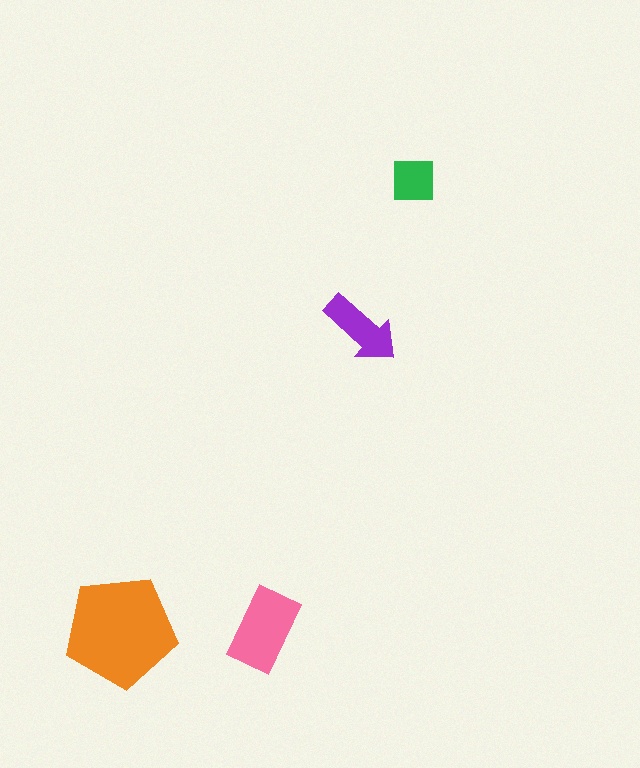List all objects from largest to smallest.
The orange pentagon, the pink rectangle, the purple arrow, the green square.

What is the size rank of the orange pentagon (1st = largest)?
1st.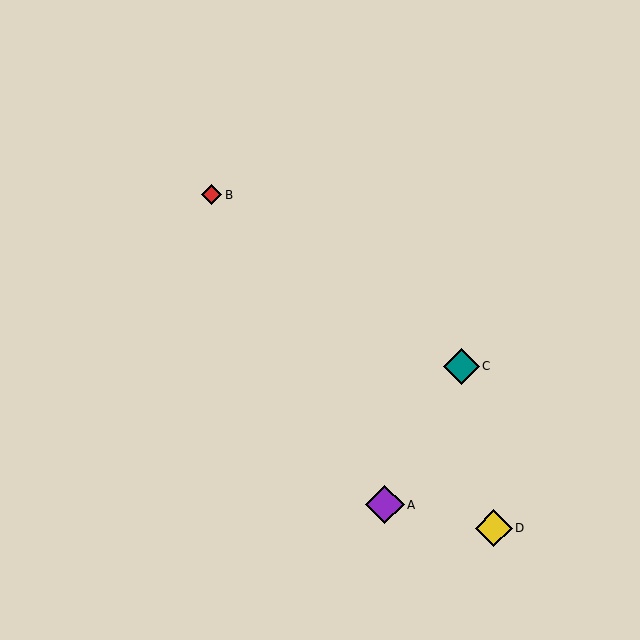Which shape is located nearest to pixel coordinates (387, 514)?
The purple diamond (labeled A) at (385, 505) is nearest to that location.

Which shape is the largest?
The purple diamond (labeled A) is the largest.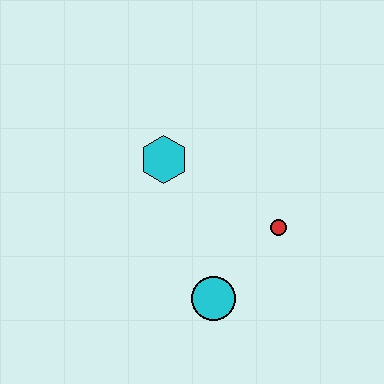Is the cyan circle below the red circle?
Yes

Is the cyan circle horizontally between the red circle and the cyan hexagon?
Yes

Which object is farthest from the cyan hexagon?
The cyan circle is farthest from the cyan hexagon.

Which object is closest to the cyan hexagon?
The red circle is closest to the cyan hexagon.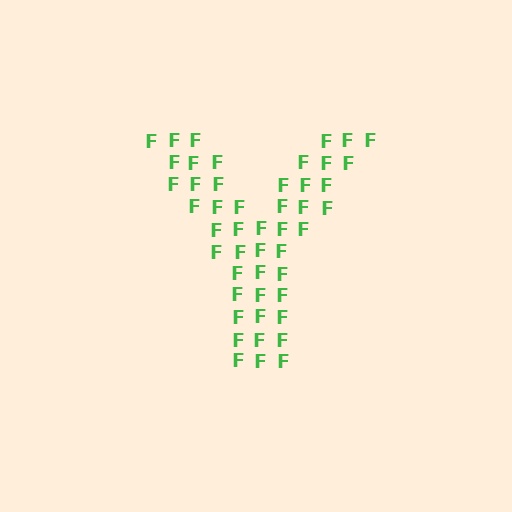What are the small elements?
The small elements are letter F's.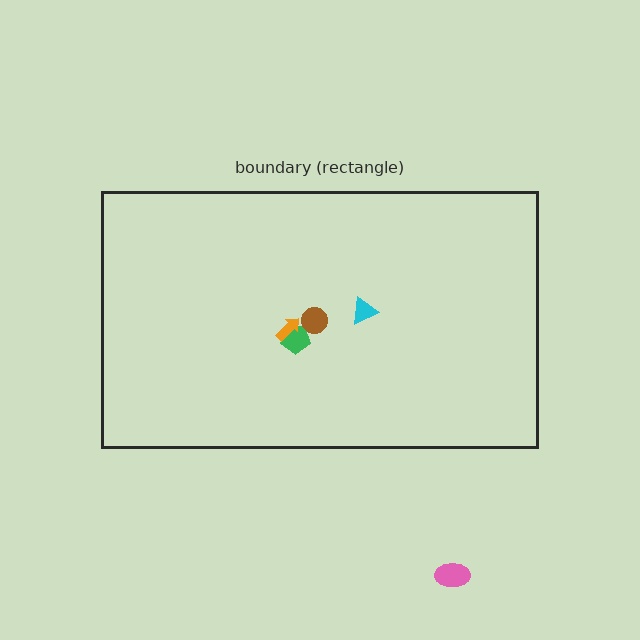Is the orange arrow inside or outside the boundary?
Inside.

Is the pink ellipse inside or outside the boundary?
Outside.